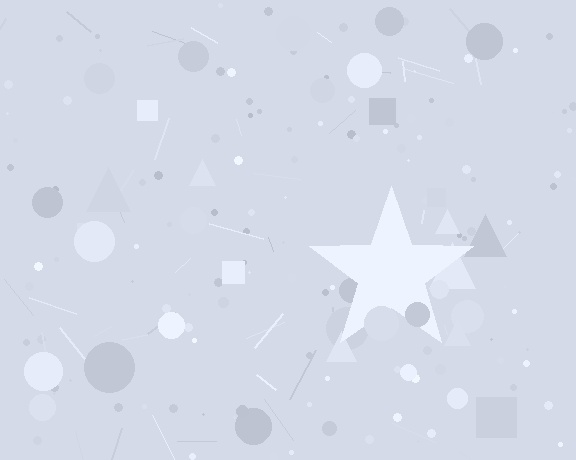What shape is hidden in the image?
A star is hidden in the image.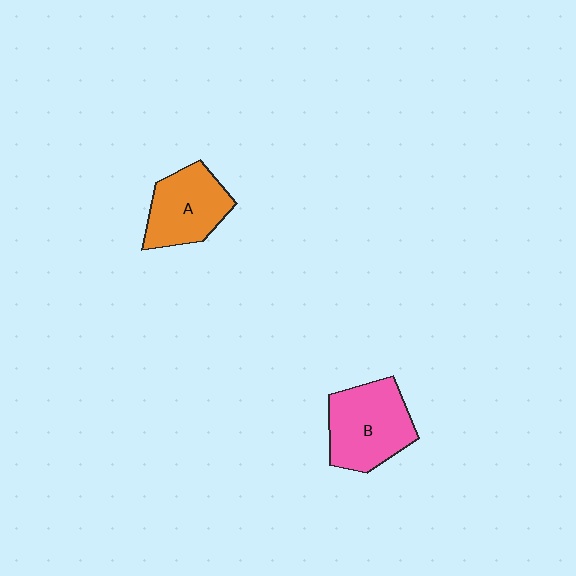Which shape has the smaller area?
Shape A (orange).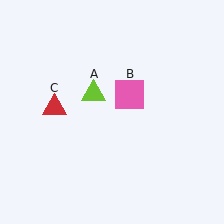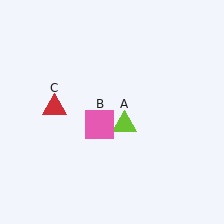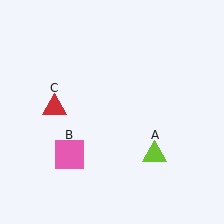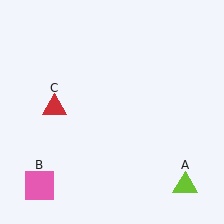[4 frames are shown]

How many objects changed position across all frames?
2 objects changed position: lime triangle (object A), pink square (object B).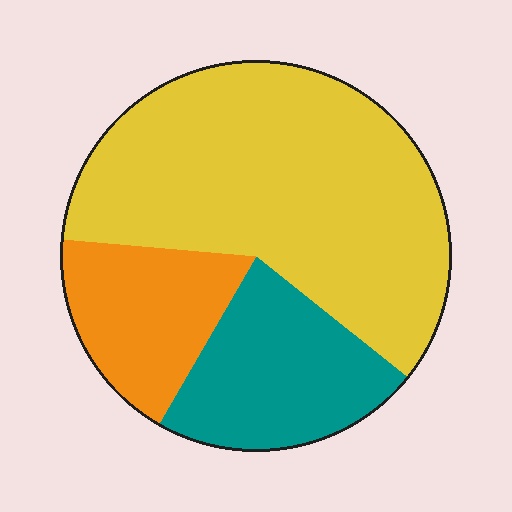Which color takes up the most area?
Yellow, at roughly 60%.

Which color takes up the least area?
Orange, at roughly 20%.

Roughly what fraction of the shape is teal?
Teal takes up about one quarter (1/4) of the shape.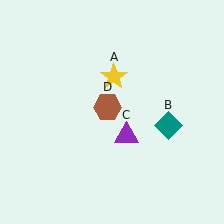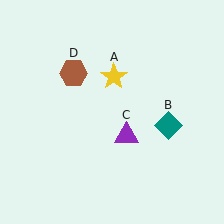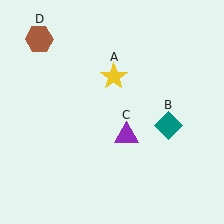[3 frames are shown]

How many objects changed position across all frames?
1 object changed position: brown hexagon (object D).